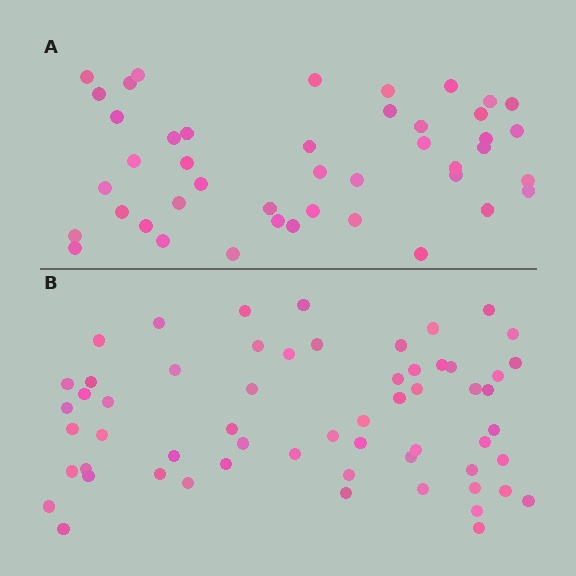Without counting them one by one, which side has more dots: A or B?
Region B (the bottom region) has more dots.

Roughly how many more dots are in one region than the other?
Region B has approximately 15 more dots than region A.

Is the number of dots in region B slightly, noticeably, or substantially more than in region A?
Region B has noticeably more, but not dramatically so. The ratio is roughly 1.3 to 1.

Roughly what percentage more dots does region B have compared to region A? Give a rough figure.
About 35% more.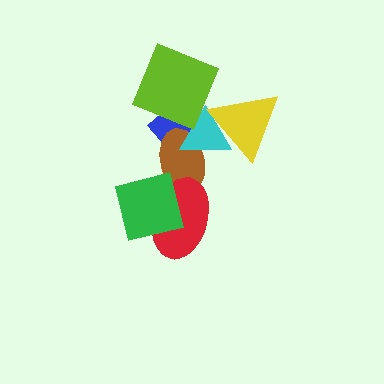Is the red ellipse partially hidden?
Yes, it is partially covered by another shape.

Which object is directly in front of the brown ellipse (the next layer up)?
The red ellipse is directly in front of the brown ellipse.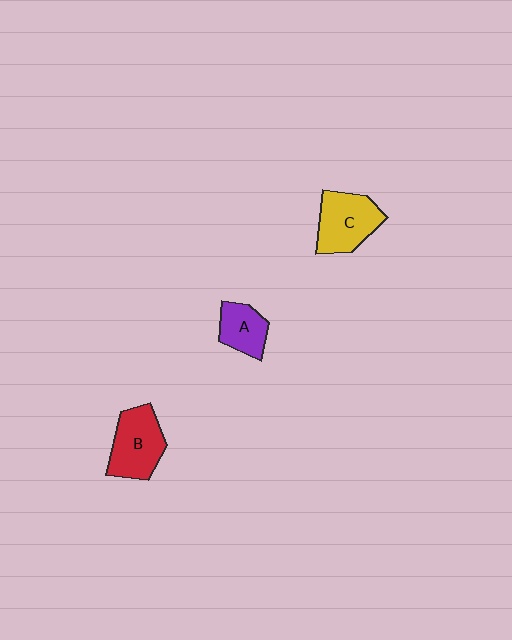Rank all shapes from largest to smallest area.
From largest to smallest: B (red), C (yellow), A (purple).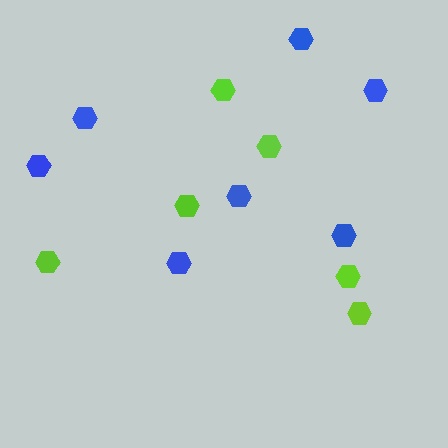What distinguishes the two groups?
There are 2 groups: one group of lime hexagons (6) and one group of blue hexagons (7).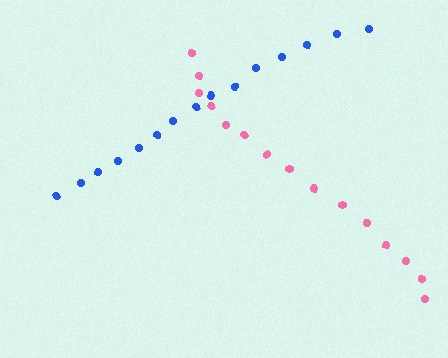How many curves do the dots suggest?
There are 2 distinct paths.